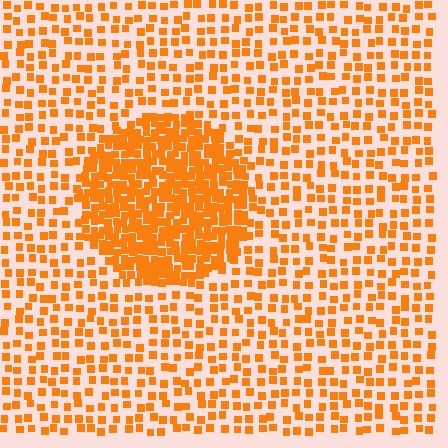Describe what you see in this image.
The image contains small orange elements arranged at two different densities. A circle-shaped region is visible where the elements are more densely packed than the surrounding area.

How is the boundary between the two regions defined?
The boundary is defined by a change in element density (approximately 2.6x ratio). All elements are the same color, size, and shape.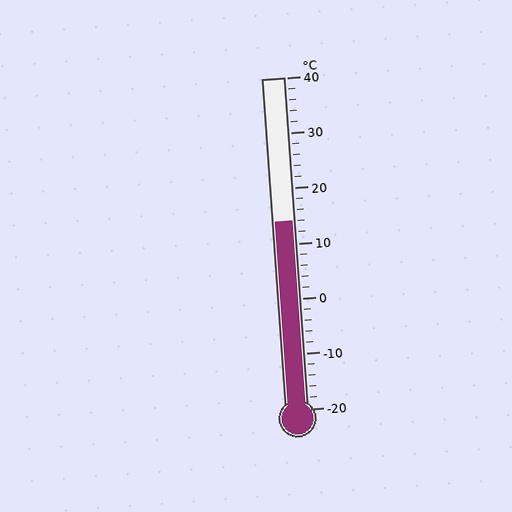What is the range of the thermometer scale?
The thermometer scale ranges from -20°C to 40°C.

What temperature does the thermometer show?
The thermometer shows approximately 14°C.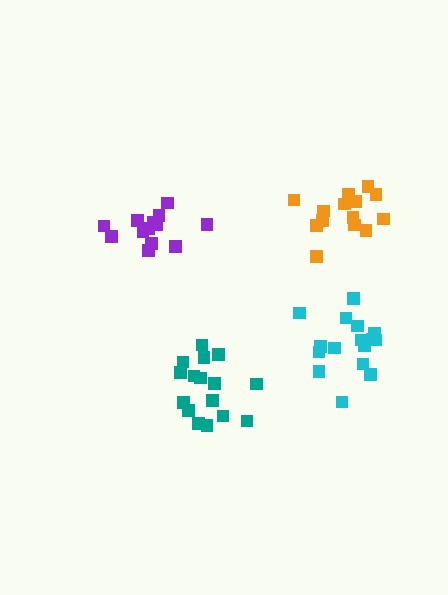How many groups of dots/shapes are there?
There are 4 groups.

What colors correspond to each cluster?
The clusters are colored: cyan, purple, orange, teal.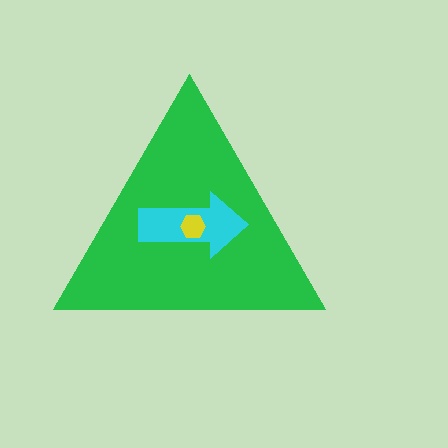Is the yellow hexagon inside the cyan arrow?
Yes.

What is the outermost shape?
The green triangle.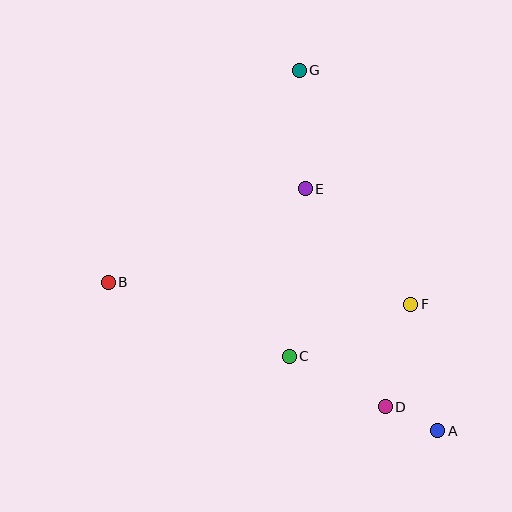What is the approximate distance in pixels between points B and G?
The distance between B and G is approximately 285 pixels.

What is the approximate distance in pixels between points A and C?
The distance between A and C is approximately 166 pixels.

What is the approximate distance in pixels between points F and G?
The distance between F and G is approximately 259 pixels.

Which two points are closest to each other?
Points A and D are closest to each other.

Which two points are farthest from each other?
Points A and G are farthest from each other.